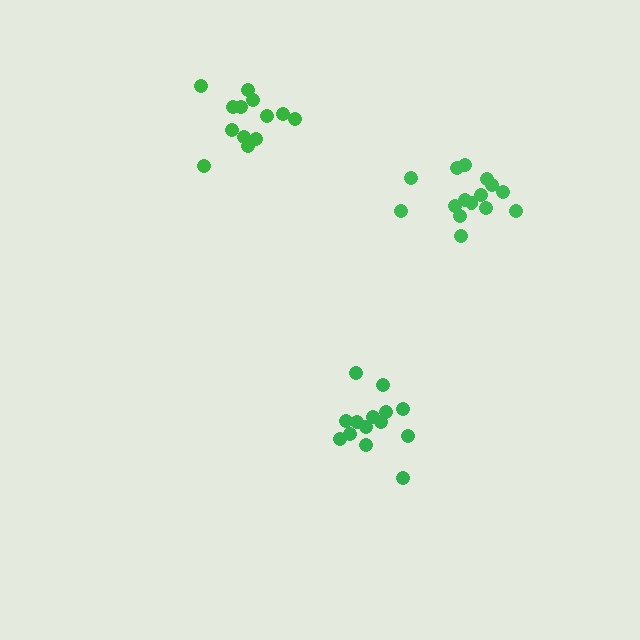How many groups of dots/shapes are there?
There are 3 groups.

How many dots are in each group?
Group 1: 15 dots, Group 2: 13 dots, Group 3: 14 dots (42 total).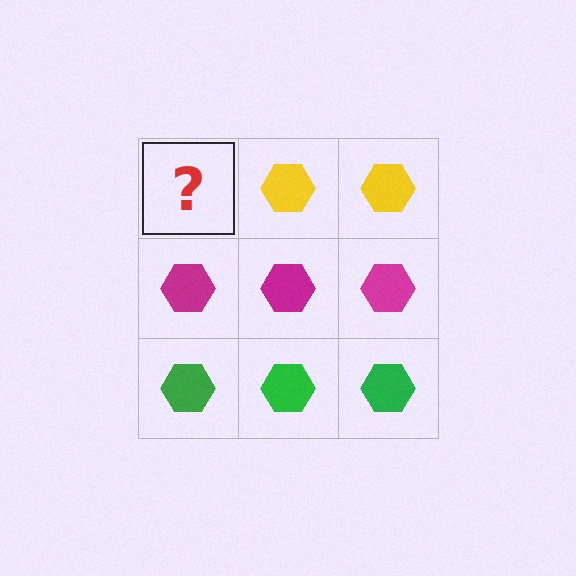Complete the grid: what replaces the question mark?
The question mark should be replaced with a yellow hexagon.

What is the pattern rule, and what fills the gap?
The rule is that each row has a consistent color. The gap should be filled with a yellow hexagon.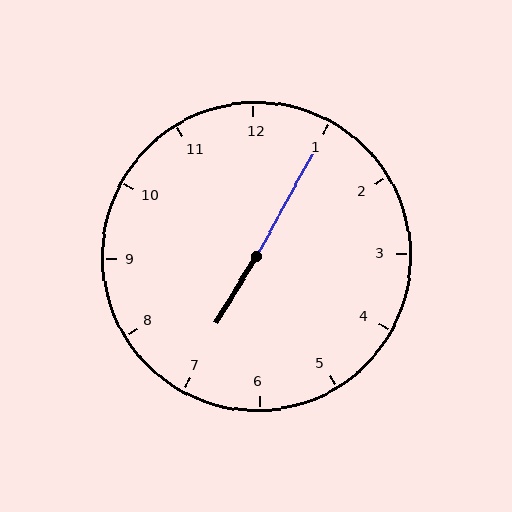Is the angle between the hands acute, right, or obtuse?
It is obtuse.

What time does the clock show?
7:05.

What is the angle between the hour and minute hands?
Approximately 178 degrees.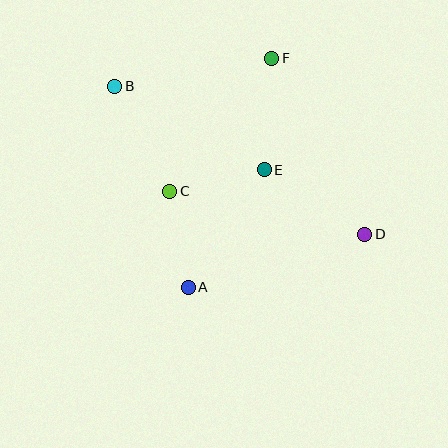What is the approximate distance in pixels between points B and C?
The distance between B and C is approximately 118 pixels.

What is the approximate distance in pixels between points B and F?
The distance between B and F is approximately 160 pixels.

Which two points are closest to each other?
Points C and E are closest to each other.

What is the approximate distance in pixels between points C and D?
The distance between C and D is approximately 200 pixels.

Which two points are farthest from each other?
Points B and D are farthest from each other.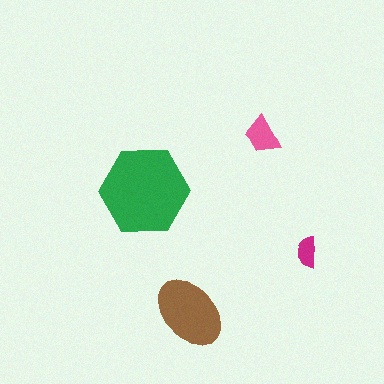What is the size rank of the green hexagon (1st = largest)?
1st.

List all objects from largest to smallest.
The green hexagon, the brown ellipse, the pink trapezoid, the magenta semicircle.